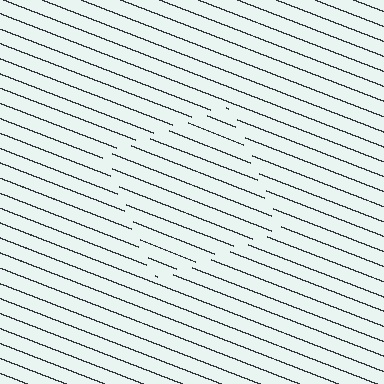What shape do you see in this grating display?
An illusory square. The interior of the shape contains the same grating, shifted by half a period — the contour is defined by the phase discontinuity where line-ends from the inner and outer gratings abut.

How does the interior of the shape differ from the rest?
The interior of the shape contains the same grating, shifted by half a period — the contour is defined by the phase discontinuity where line-ends from the inner and outer gratings abut.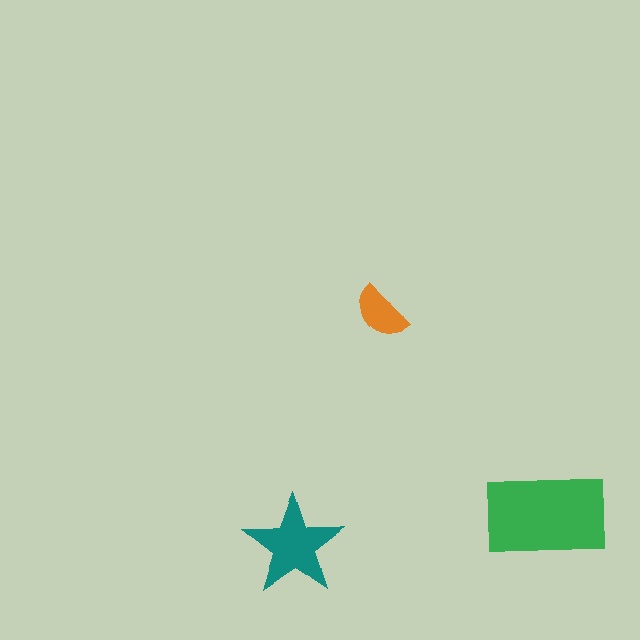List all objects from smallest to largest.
The orange semicircle, the teal star, the green rectangle.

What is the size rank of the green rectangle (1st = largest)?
1st.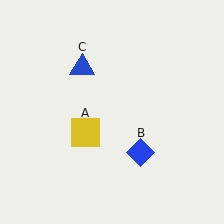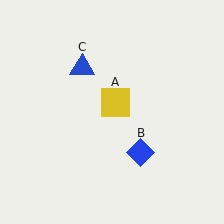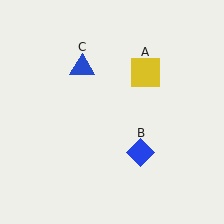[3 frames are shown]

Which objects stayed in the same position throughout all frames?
Blue diamond (object B) and blue triangle (object C) remained stationary.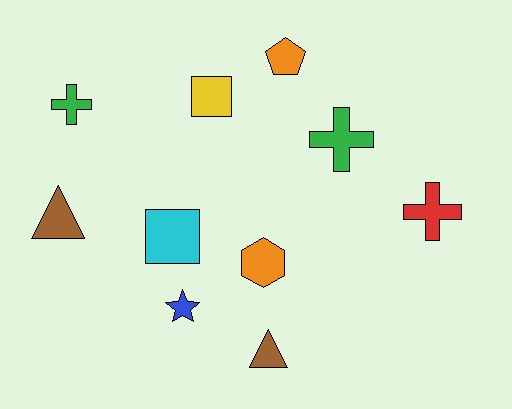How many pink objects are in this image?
There are no pink objects.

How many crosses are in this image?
There are 3 crosses.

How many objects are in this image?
There are 10 objects.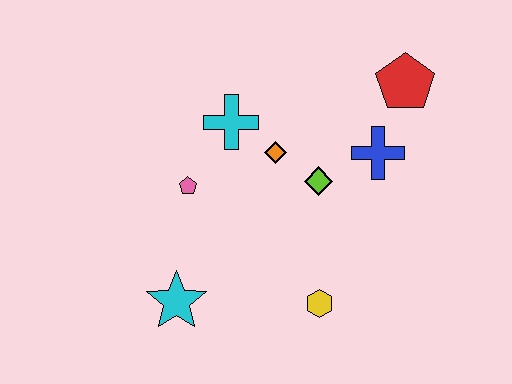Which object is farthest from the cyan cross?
The yellow hexagon is farthest from the cyan cross.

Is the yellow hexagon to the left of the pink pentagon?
No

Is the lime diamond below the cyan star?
No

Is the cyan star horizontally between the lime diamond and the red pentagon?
No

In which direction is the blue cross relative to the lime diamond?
The blue cross is to the right of the lime diamond.